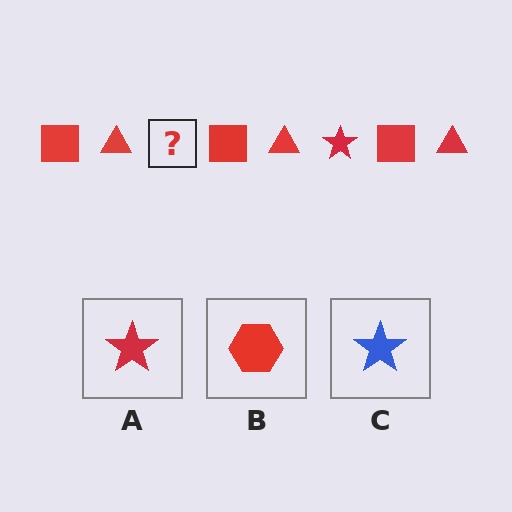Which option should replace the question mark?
Option A.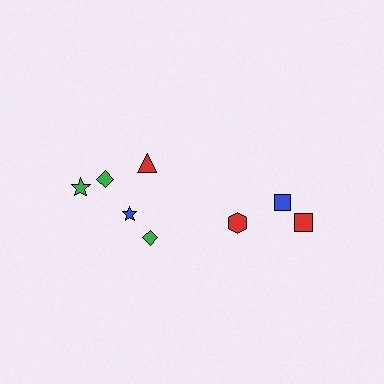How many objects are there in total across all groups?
There are 8 objects.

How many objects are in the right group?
There are 3 objects.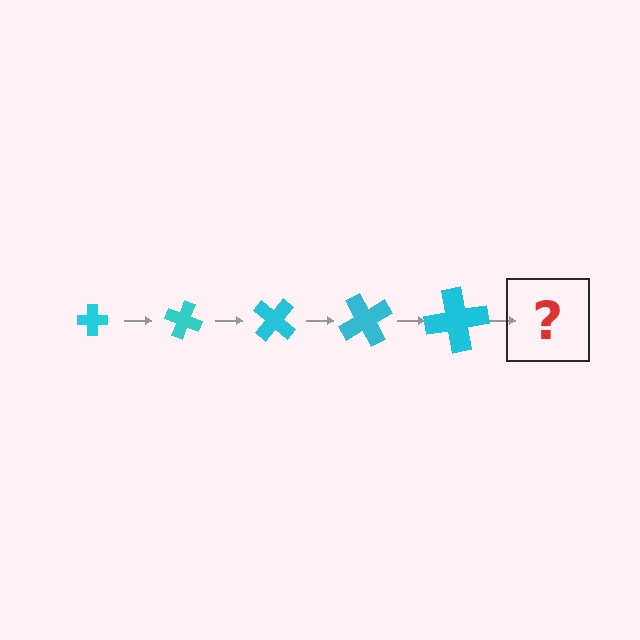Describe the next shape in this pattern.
It should be a cross, larger than the previous one and rotated 100 degrees from the start.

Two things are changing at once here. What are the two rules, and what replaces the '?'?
The two rules are that the cross grows larger each step and it rotates 20 degrees each step. The '?' should be a cross, larger than the previous one and rotated 100 degrees from the start.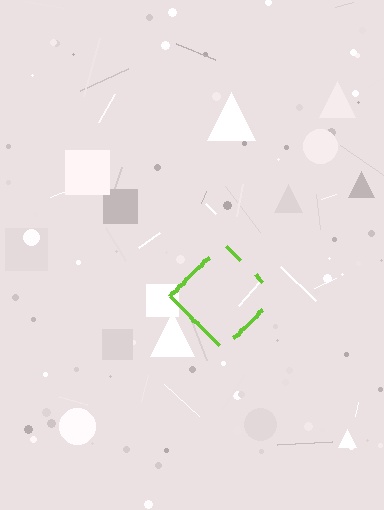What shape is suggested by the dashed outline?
The dashed outline suggests a diamond.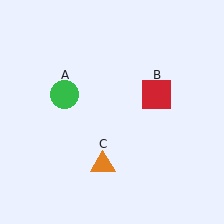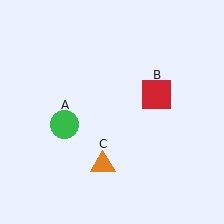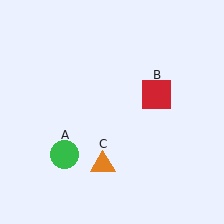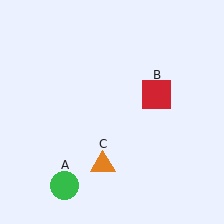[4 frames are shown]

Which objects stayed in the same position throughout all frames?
Red square (object B) and orange triangle (object C) remained stationary.